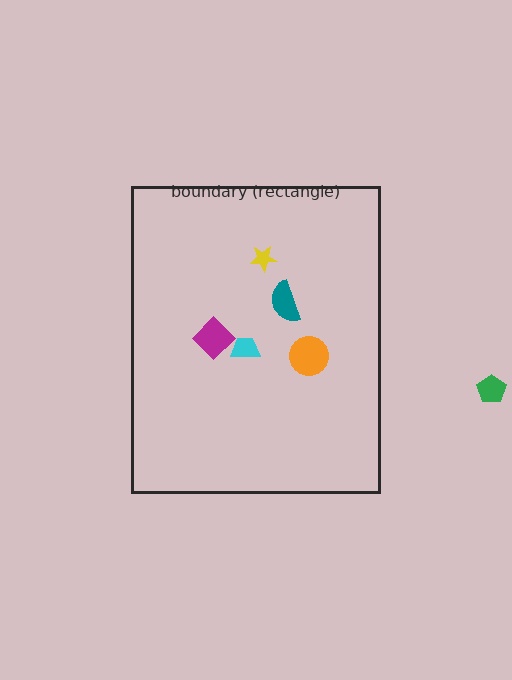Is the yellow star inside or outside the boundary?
Inside.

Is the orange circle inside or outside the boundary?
Inside.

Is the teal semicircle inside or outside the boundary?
Inside.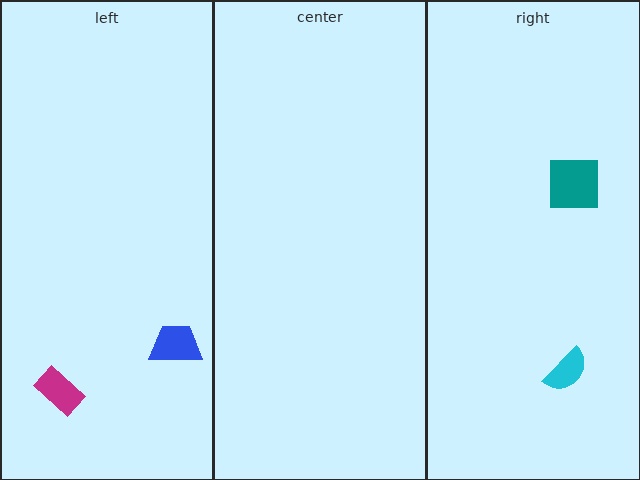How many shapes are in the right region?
2.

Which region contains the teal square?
The right region.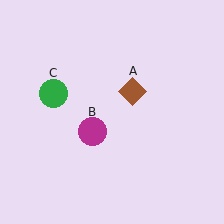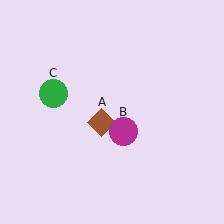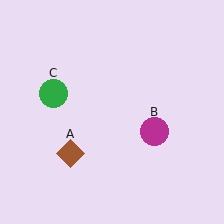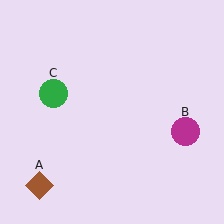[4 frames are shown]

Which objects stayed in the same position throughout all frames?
Green circle (object C) remained stationary.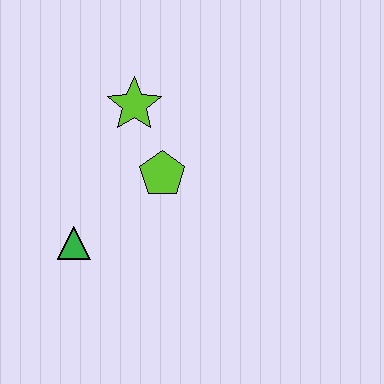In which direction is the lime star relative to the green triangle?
The lime star is above the green triangle.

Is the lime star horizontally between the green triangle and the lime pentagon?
Yes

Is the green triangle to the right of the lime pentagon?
No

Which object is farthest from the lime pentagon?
The green triangle is farthest from the lime pentagon.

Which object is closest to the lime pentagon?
The lime star is closest to the lime pentagon.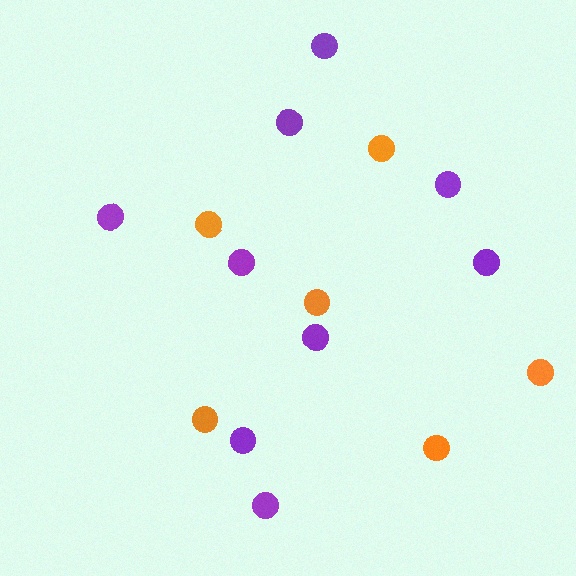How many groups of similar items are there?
There are 2 groups: one group of purple circles (9) and one group of orange circles (6).